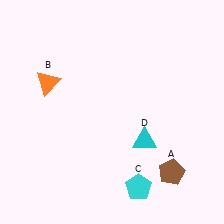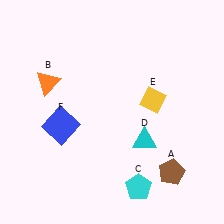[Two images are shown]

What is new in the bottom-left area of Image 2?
A blue square (F) was added in the bottom-left area of Image 2.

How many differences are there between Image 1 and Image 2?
There are 2 differences between the two images.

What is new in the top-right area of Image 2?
A yellow diamond (E) was added in the top-right area of Image 2.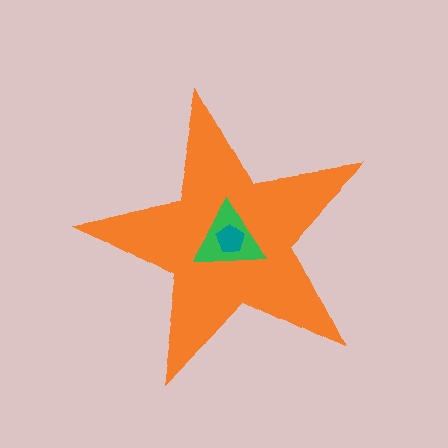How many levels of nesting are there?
3.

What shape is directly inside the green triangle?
The teal pentagon.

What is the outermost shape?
The orange star.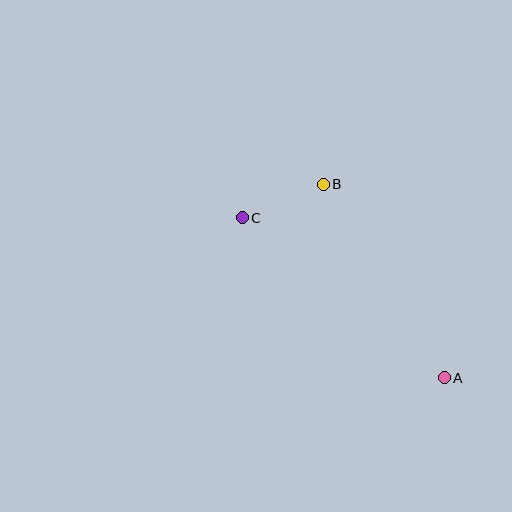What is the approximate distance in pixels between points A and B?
The distance between A and B is approximately 228 pixels.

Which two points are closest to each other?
Points B and C are closest to each other.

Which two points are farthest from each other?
Points A and C are farthest from each other.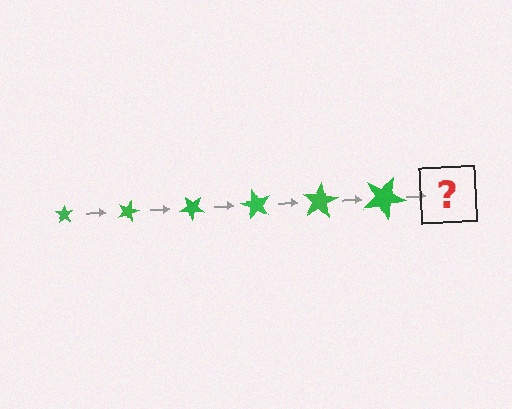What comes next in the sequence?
The next element should be a star, larger than the previous one and rotated 120 degrees from the start.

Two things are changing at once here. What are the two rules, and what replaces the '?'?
The two rules are that the star grows larger each step and it rotates 20 degrees each step. The '?' should be a star, larger than the previous one and rotated 120 degrees from the start.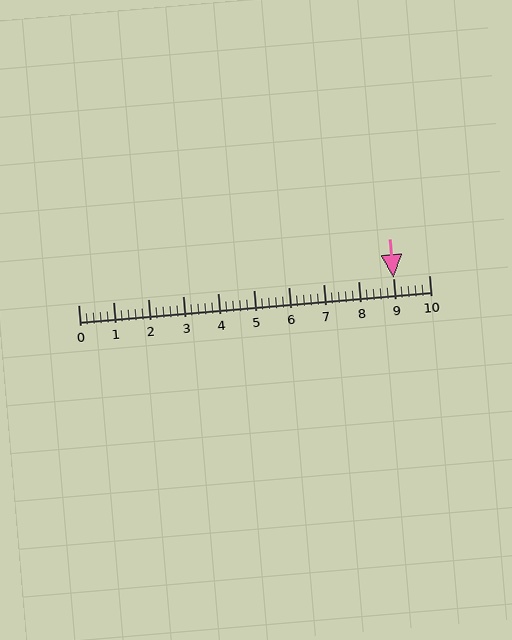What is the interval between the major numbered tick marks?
The major tick marks are spaced 1 units apart.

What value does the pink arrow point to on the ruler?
The pink arrow points to approximately 9.0.